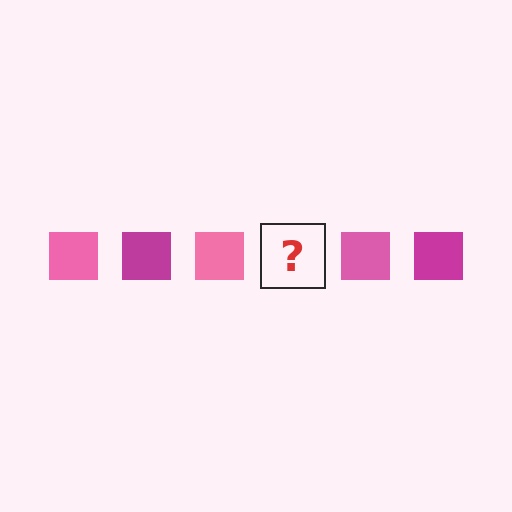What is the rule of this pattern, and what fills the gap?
The rule is that the pattern cycles through pink, magenta squares. The gap should be filled with a magenta square.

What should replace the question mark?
The question mark should be replaced with a magenta square.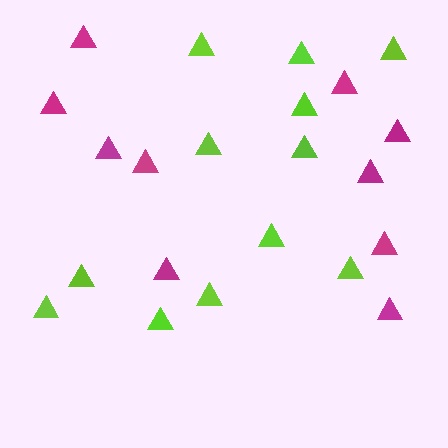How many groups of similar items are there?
There are 2 groups: one group of magenta triangles (10) and one group of lime triangles (12).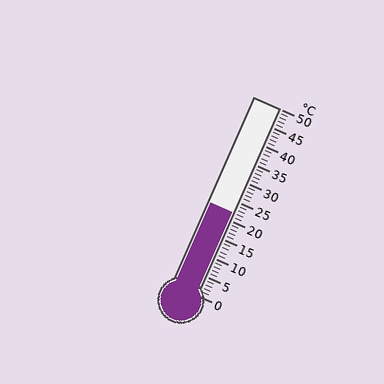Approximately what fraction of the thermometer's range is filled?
The thermometer is filled to approximately 45% of its range.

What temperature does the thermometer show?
The thermometer shows approximately 22°C.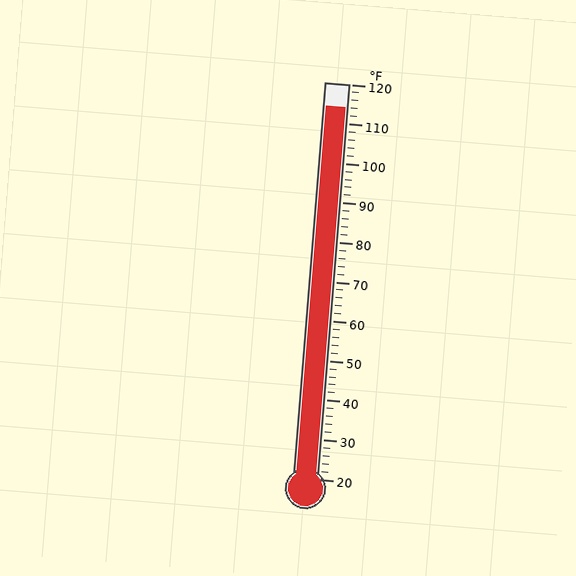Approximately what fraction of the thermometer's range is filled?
The thermometer is filled to approximately 95% of its range.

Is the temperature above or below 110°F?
The temperature is above 110°F.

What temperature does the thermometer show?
The thermometer shows approximately 114°F.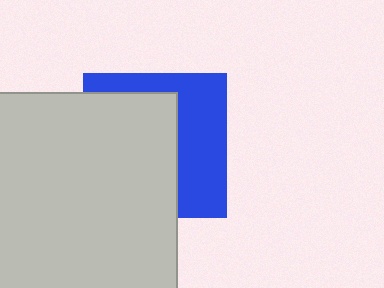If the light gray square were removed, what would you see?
You would see the complete blue square.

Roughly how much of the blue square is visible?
A small part of it is visible (roughly 43%).